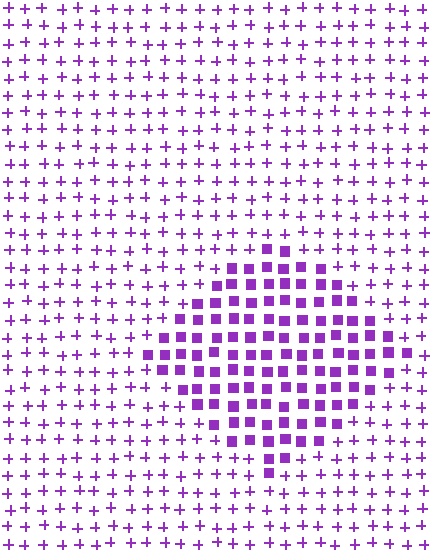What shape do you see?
I see a diamond.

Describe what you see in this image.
The image is filled with small purple elements arranged in a uniform grid. A diamond-shaped region contains squares, while the surrounding area contains plus signs. The boundary is defined purely by the change in element shape.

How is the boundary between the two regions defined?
The boundary is defined by a change in element shape: squares inside vs. plus signs outside. All elements share the same color and spacing.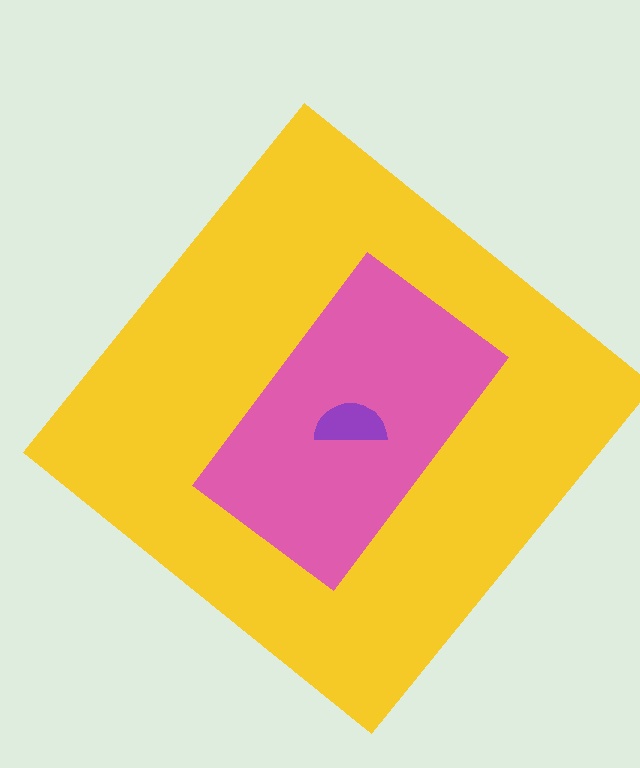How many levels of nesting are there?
3.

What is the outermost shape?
The yellow diamond.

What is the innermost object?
The purple semicircle.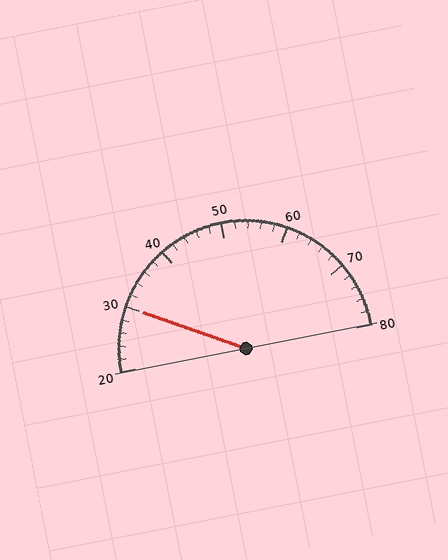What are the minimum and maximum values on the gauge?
The gauge ranges from 20 to 80.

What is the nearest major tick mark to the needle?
The nearest major tick mark is 30.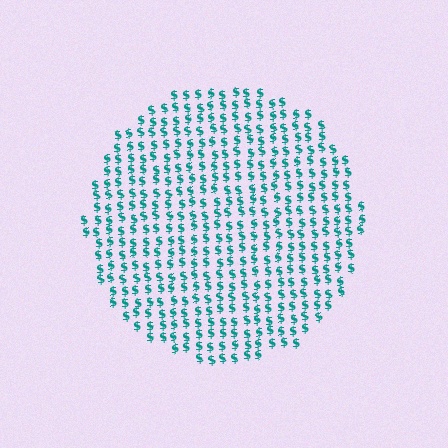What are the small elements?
The small elements are dollar signs.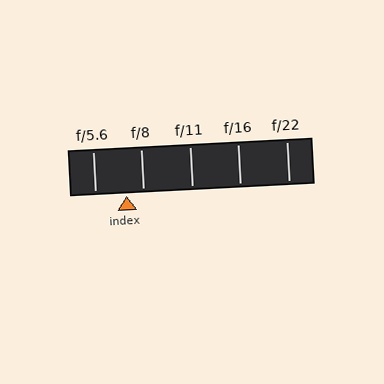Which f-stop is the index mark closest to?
The index mark is closest to f/8.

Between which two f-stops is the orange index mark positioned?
The index mark is between f/5.6 and f/8.